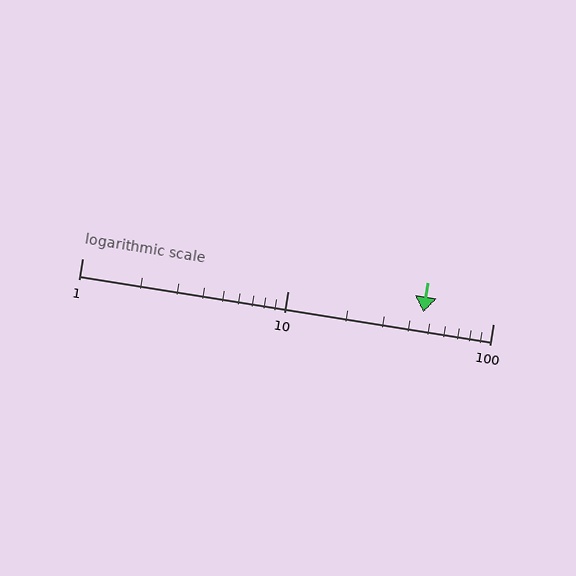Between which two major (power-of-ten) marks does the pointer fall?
The pointer is between 10 and 100.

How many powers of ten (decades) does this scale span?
The scale spans 2 decades, from 1 to 100.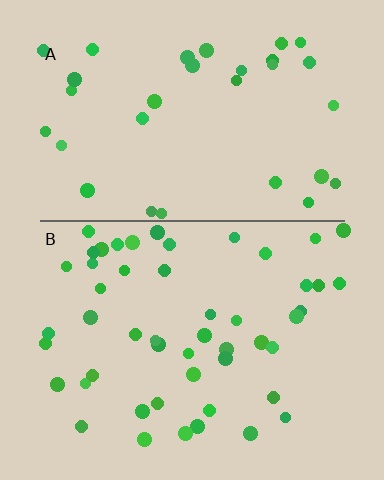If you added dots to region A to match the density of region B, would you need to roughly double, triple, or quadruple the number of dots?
Approximately double.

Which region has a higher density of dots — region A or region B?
B (the bottom).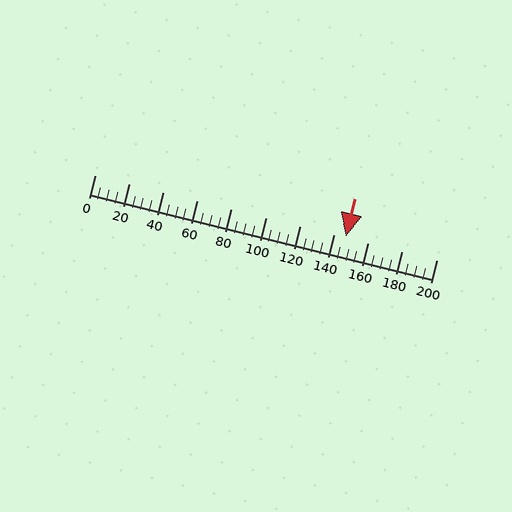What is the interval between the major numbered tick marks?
The major tick marks are spaced 20 units apart.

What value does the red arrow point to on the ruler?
The red arrow points to approximately 147.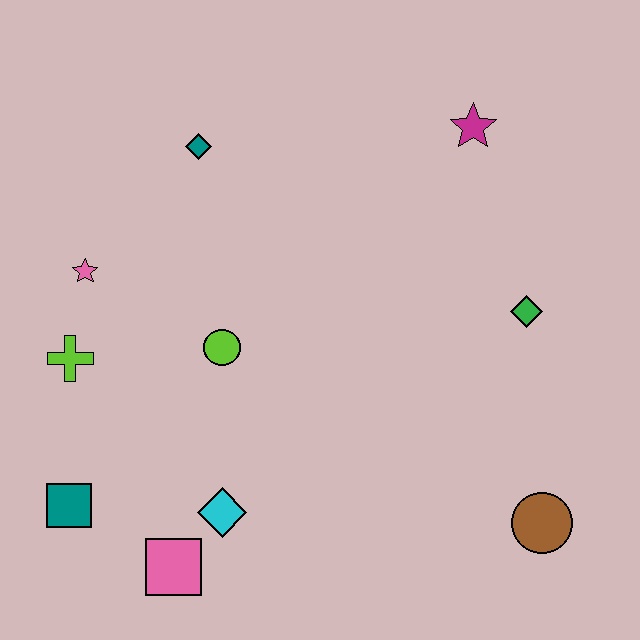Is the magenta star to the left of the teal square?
No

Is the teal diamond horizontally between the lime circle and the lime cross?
Yes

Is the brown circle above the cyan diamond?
No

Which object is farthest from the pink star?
The brown circle is farthest from the pink star.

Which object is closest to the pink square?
The cyan diamond is closest to the pink square.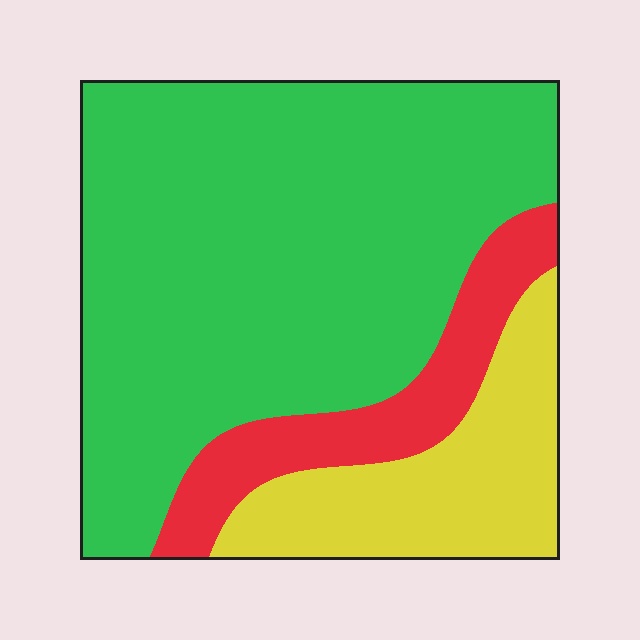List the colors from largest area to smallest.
From largest to smallest: green, yellow, red.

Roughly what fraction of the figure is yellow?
Yellow takes up about one fifth (1/5) of the figure.